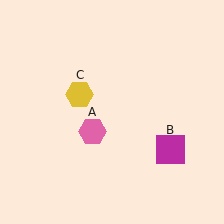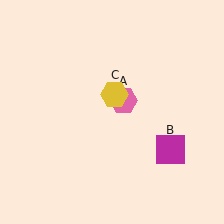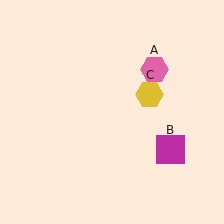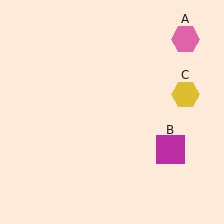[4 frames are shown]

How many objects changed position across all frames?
2 objects changed position: pink hexagon (object A), yellow hexagon (object C).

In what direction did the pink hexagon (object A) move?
The pink hexagon (object A) moved up and to the right.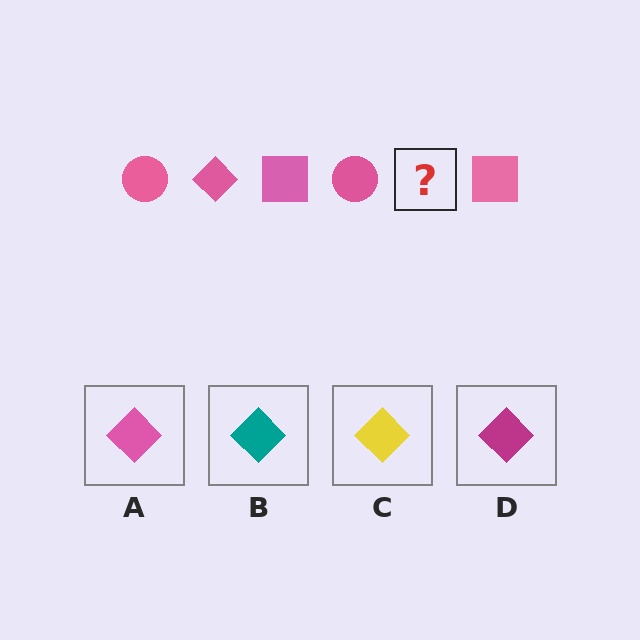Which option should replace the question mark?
Option A.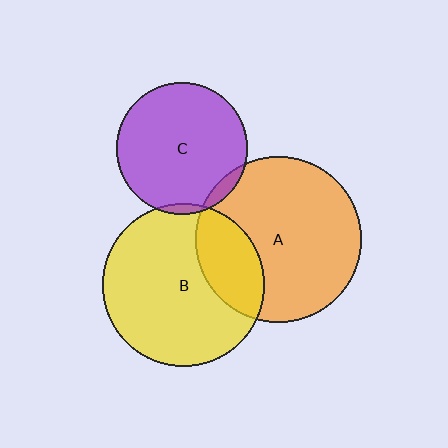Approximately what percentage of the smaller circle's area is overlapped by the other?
Approximately 5%.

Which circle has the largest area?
Circle A (orange).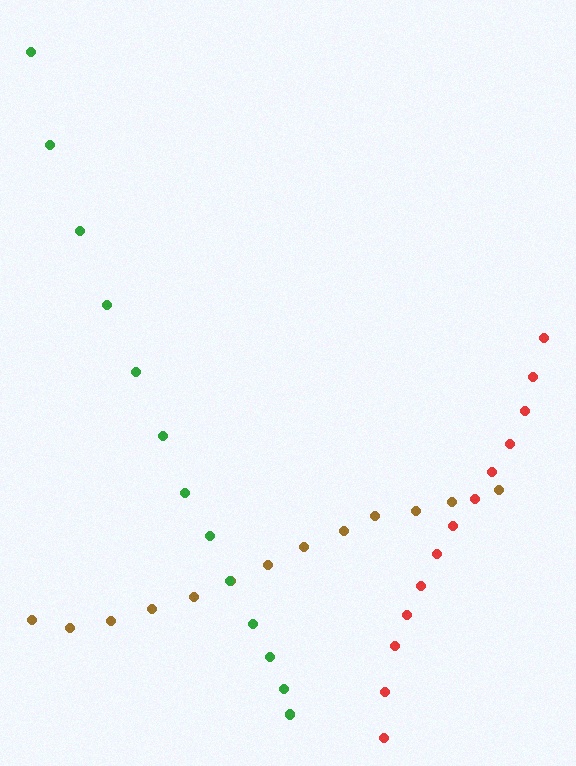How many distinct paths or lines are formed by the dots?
There are 3 distinct paths.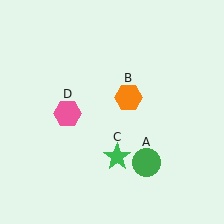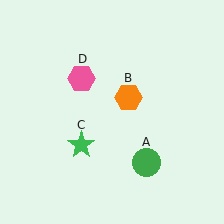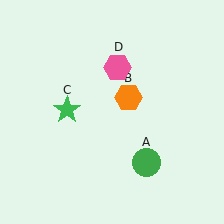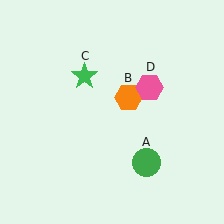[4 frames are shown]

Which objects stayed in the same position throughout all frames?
Green circle (object A) and orange hexagon (object B) remained stationary.